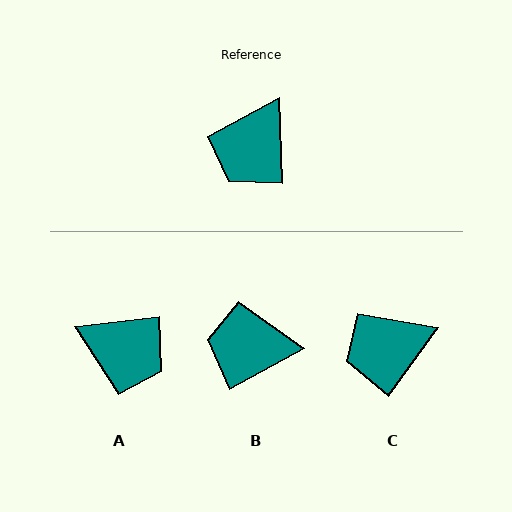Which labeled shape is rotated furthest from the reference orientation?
A, about 94 degrees away.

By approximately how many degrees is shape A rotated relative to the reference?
Approximately 94 degrees counter-clockwise.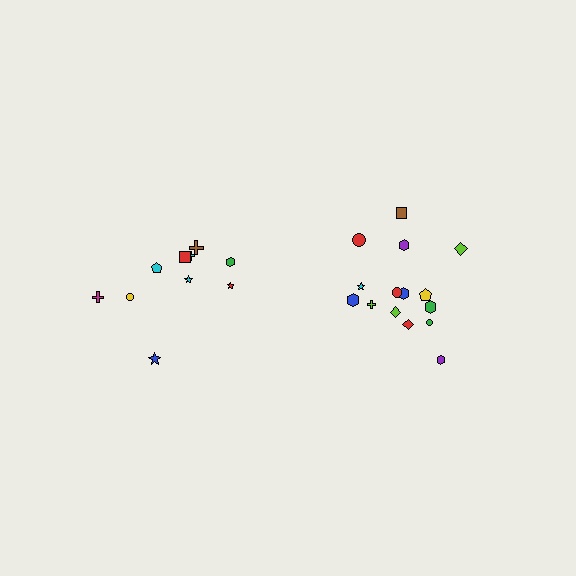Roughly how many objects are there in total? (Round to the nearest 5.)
Roughly 25 objects in total.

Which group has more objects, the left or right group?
The right group.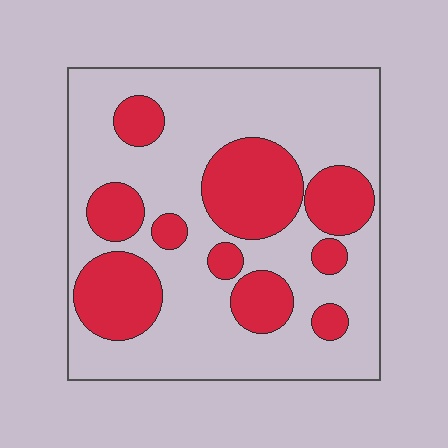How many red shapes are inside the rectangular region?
10.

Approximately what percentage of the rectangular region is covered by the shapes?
Approximately 30%.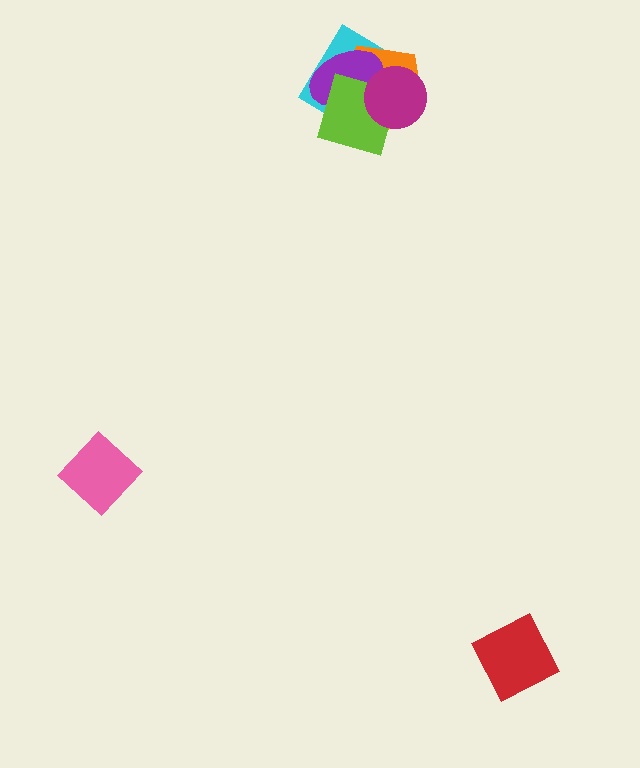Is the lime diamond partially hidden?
Yes, it is partially covered by another shape.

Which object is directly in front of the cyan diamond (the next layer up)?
The orange pentagon is directly in front of the cyan diamond.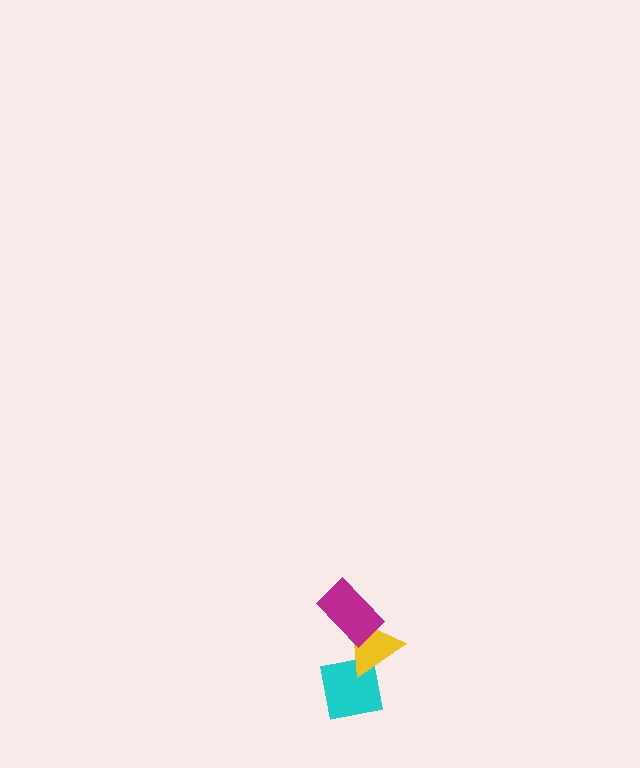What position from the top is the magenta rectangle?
The magenta rectangle is 1st from the top.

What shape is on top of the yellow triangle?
The magenta rectangle is on top of the yellow triangle.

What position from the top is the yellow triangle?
The yellow triangle is 2nd from the top.